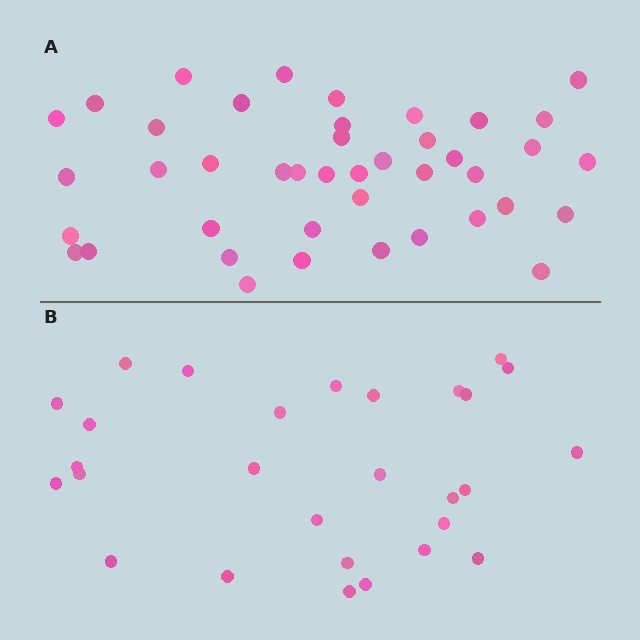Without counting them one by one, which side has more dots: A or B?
Region A (the top region) has more dots.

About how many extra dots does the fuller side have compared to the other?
Region A has approximately 15 more dots than region B.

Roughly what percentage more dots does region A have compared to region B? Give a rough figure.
About 50% more.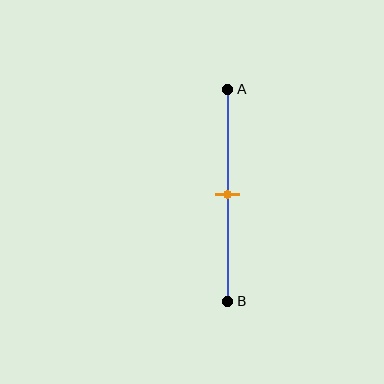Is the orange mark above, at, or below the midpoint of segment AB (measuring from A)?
The orange mark is approximately at the midpoint of segment AB.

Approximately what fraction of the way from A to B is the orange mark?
The orange mark is approximately 50% of the way from A to B.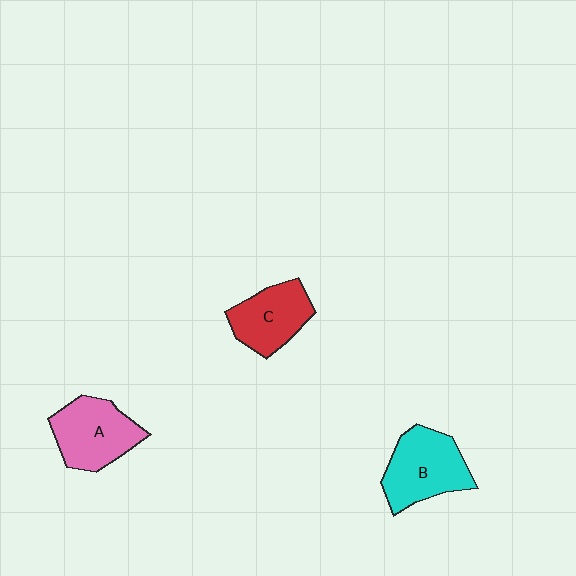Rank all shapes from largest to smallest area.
From largest to smallest: B (cyan), A (pink), C (red).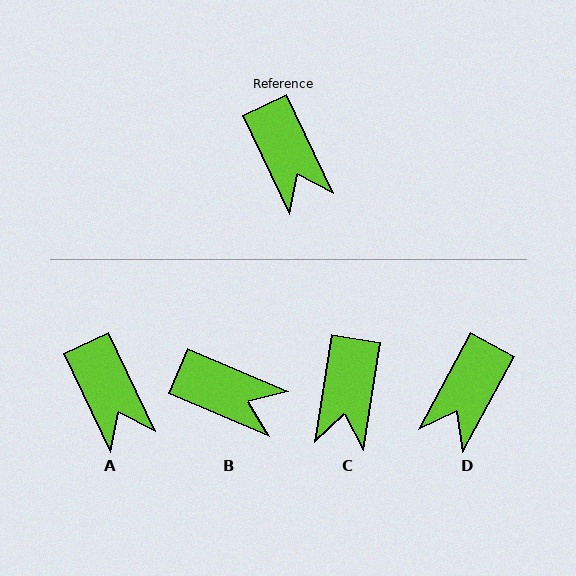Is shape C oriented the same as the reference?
No, it is off by about 35 degrees.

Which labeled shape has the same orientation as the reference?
A.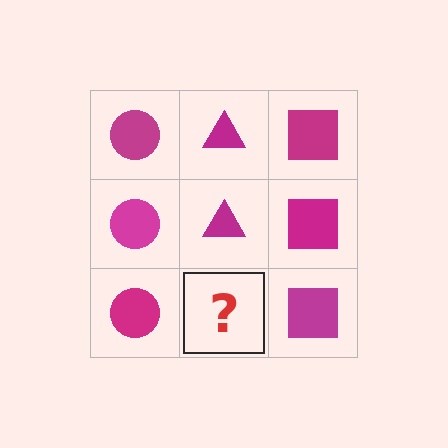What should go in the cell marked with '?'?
The missing cell should contain a magenta triangle.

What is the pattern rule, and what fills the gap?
The rule is that each column has a consistent shape. The gap should be filled with a magenta triangle.